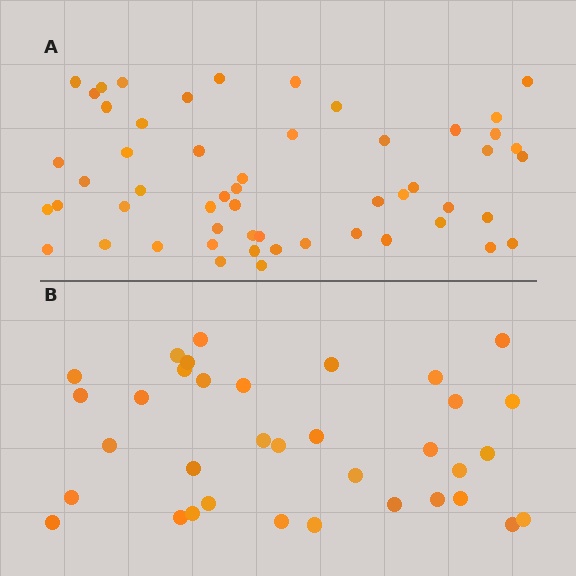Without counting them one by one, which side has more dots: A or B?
Region A (the top region) has more dots.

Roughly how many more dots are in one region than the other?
Region A has approximately 20 more dots than region B.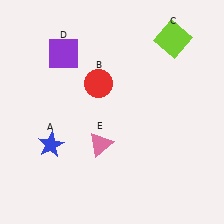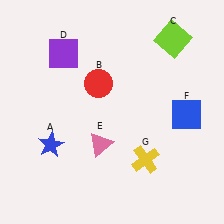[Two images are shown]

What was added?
A blue square (F), a yellow cross (G) were added in Image 2.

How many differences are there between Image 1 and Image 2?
There are 2 differences between the two images.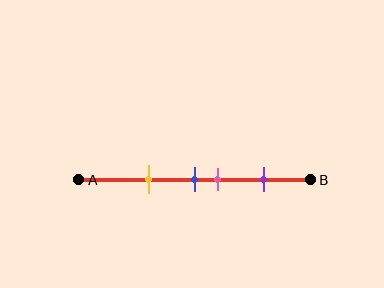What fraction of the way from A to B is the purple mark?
The purple mark is approximately 80% (0.8) of the way from A to B.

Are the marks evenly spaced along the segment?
No, the marks are not evenly spaced.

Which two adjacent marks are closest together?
The blue and pink marks are the closest adjacent pair.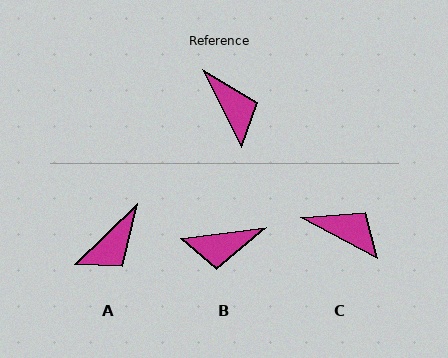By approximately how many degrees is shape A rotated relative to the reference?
Approximately 73 degrees clockwise.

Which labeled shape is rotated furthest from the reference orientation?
B, about 110 degrees away.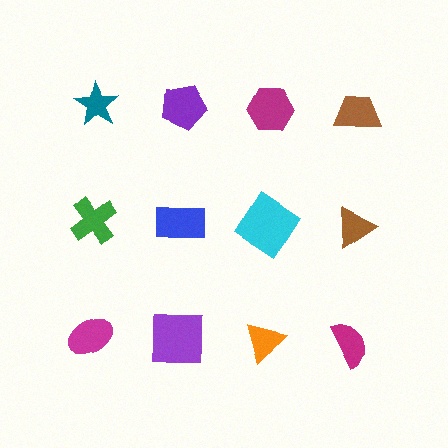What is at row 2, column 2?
A blue rectangle.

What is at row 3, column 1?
A magenta ellipse.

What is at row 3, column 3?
An orange triangle.